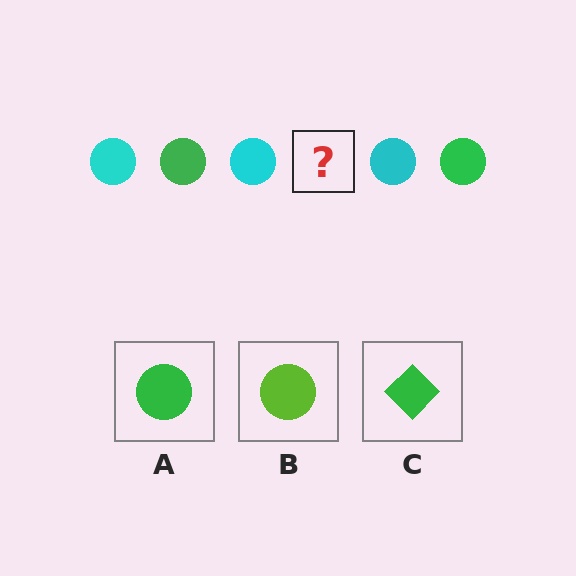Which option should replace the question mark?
Option A.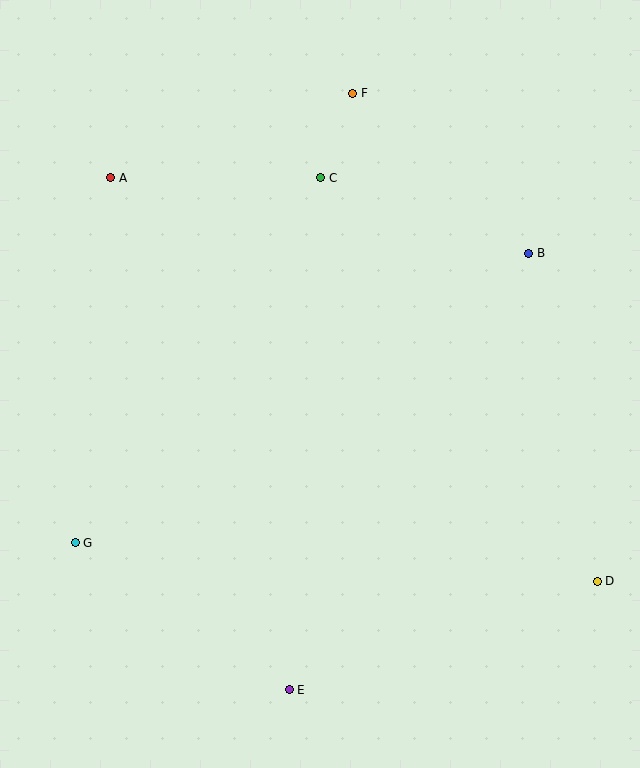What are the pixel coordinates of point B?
Point B is at (529, 253).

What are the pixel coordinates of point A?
Point A is at (111, 178).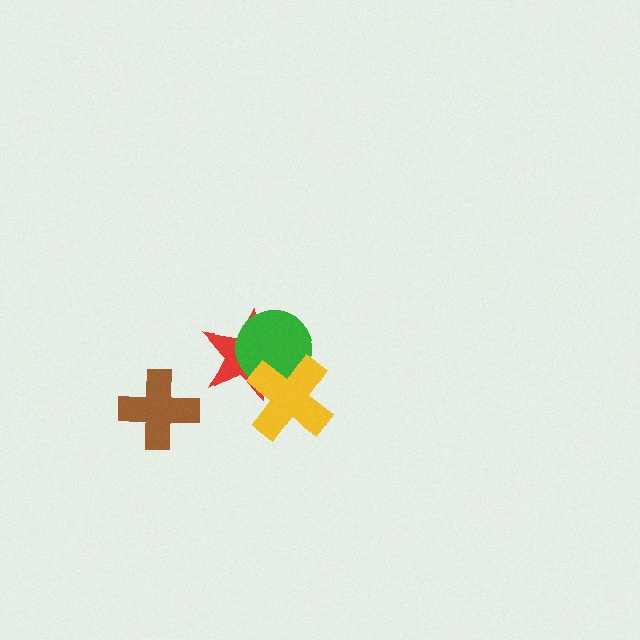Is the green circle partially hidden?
Yes, it is partially covered by another shape.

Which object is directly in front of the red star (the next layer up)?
The green circle is directly in front of the red star.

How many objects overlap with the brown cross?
0 objects overlap with the brown cross.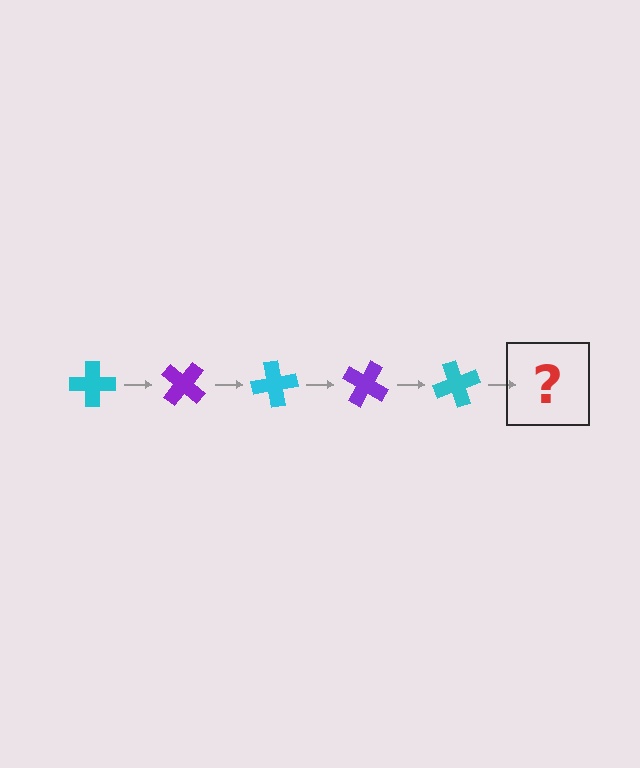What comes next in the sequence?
The next element should be a purple cross, rotated 200 degrees from the start.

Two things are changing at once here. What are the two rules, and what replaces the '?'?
The two rules are that it rotates 40 degrees each step and the color cycles through cyan and purple. The '?' should be a purple cross, rotated 200 degrees from the start.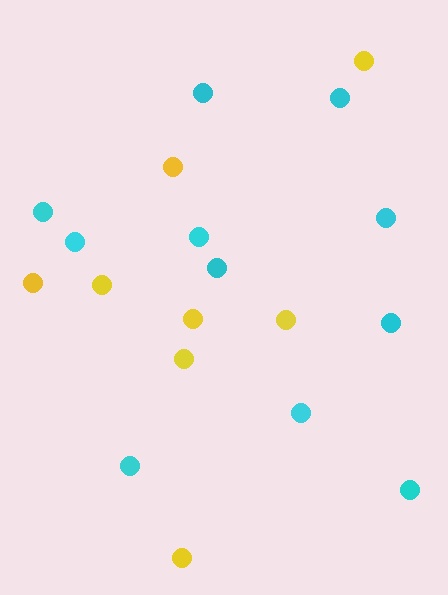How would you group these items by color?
There are 2 groups: one group of cyan circles (11) and one group of yellow circles (8).